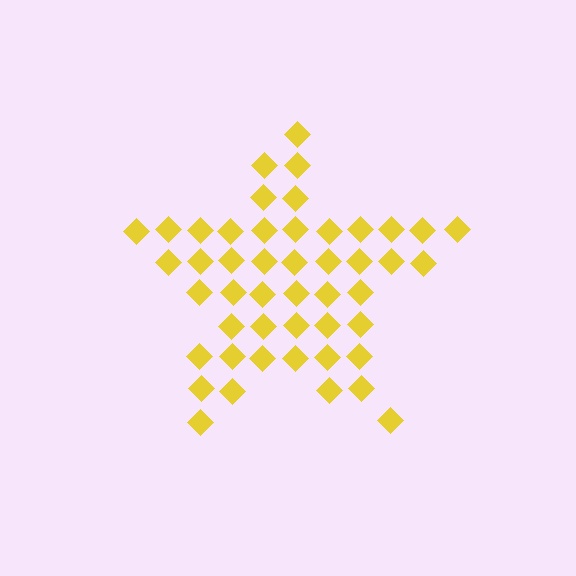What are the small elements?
The small elements are diamonds.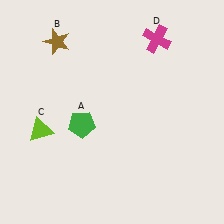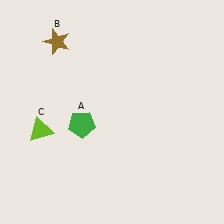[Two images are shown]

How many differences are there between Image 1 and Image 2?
There is 1 difference between the two images.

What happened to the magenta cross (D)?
The magenta cross (D) was removed in Image 2. It was in the top-right area of Image 1.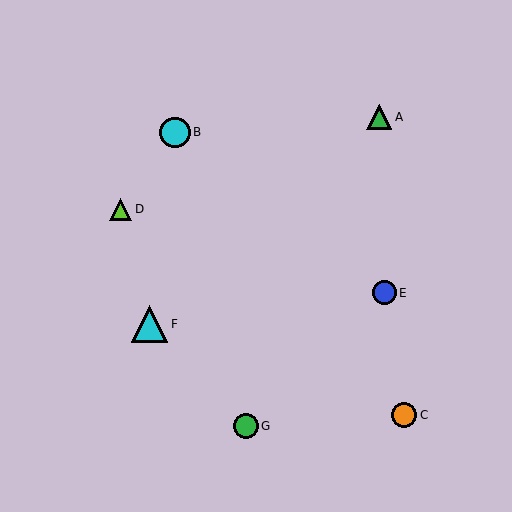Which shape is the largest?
The cyan triangle (labeled F) is the largest.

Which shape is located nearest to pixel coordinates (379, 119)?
The green triangle (labeled A) at (379, 117) is nearest to that location.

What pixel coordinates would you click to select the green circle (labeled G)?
Click at (246, 426) to select the green circle G.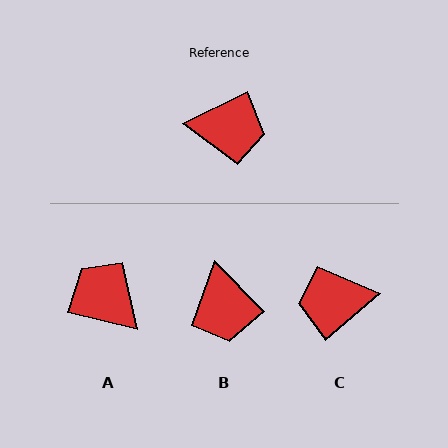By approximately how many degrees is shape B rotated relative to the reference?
Approximately 71 degrees clockwise.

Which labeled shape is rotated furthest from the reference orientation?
C, about 166 degrees away.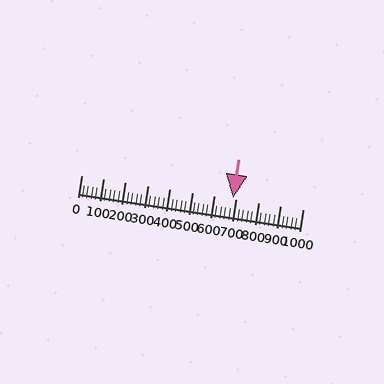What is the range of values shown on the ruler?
The ruler shows values from 0 to 1000.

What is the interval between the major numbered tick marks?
The major tick marks are spaced 100 units apart.